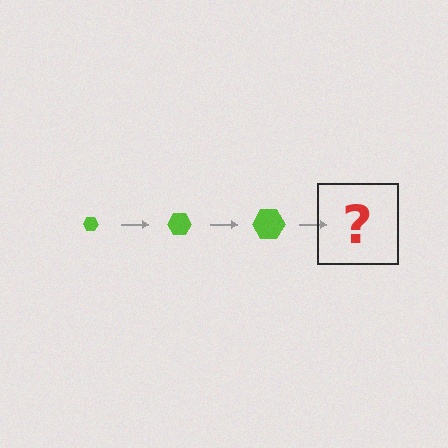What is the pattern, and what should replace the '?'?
The pattern is that the hexagon gets progressively larger each step. The '?' should be a lime hexagon, larger than the previous one.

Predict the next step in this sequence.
The next step is a lime hexagon, larger than the previous one.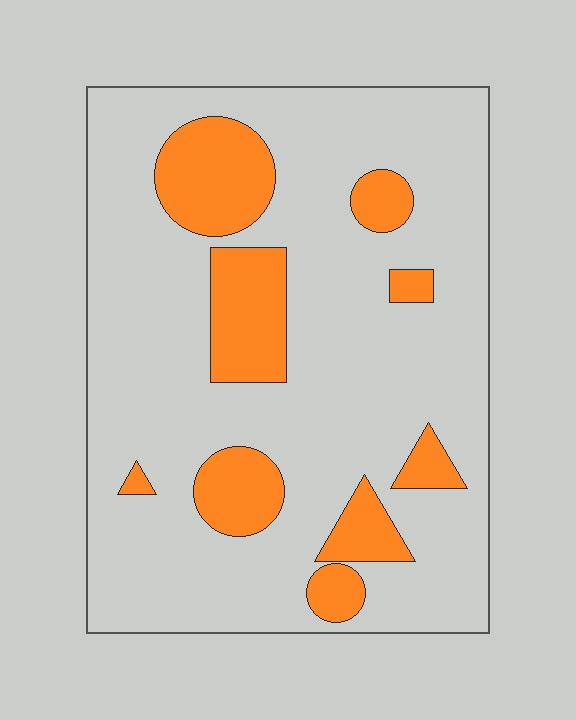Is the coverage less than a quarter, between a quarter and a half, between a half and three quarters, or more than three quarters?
Less than a quarter.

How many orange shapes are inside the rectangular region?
9.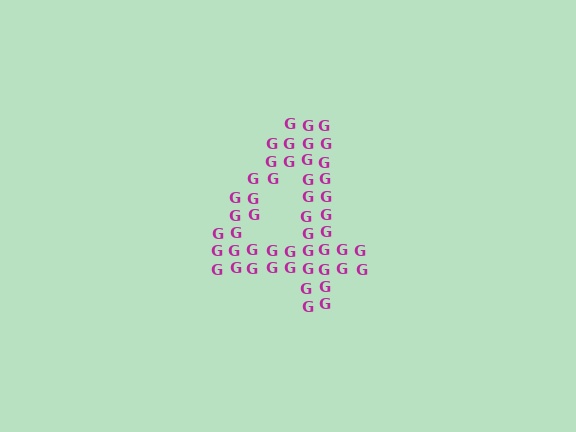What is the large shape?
The large shape is the digit 4.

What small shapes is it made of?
It is made of small letter G's.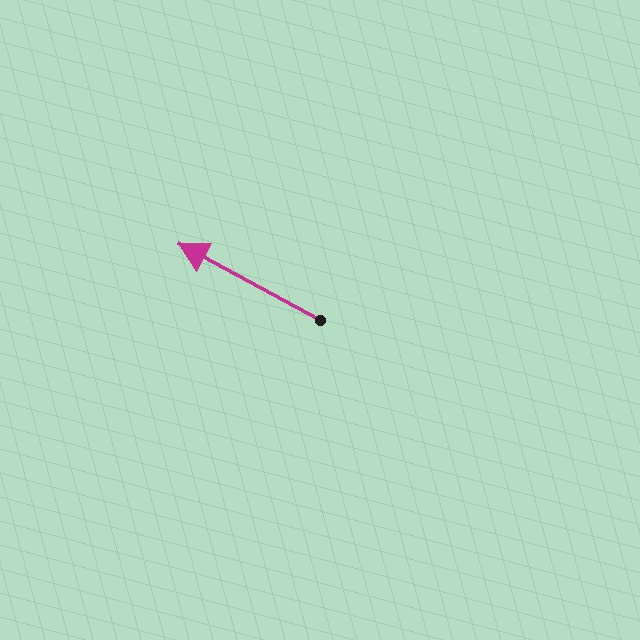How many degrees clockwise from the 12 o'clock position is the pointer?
Approximately 298 degrees.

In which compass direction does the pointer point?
Northwest.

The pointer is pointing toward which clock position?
Roughly 10 o'clock.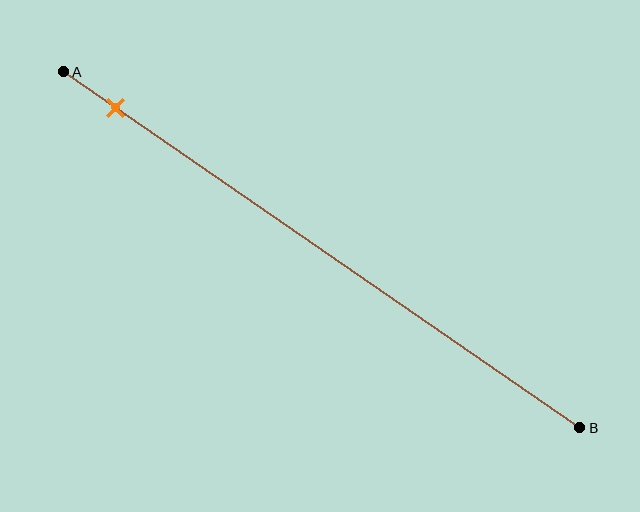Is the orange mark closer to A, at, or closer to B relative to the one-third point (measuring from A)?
The orange mark is closer to point A than the one-third point of segment AB.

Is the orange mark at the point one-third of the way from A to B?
No, the mark is at about 10% from A, not at the 33% one-third point.